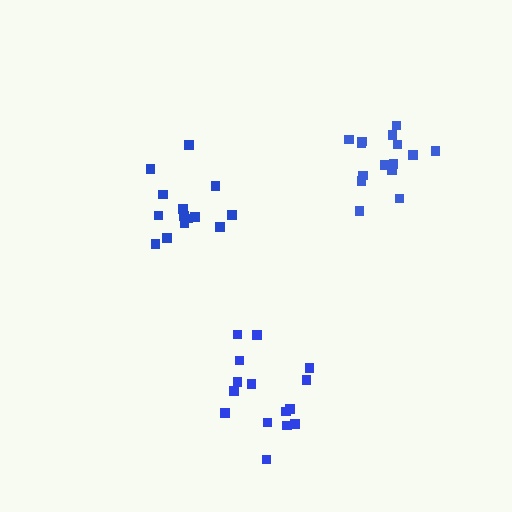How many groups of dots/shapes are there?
There are 3 groups.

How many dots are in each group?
Group 1: 14 dots, Group 2: 15 dots, Group 3: 15 dots (44 total).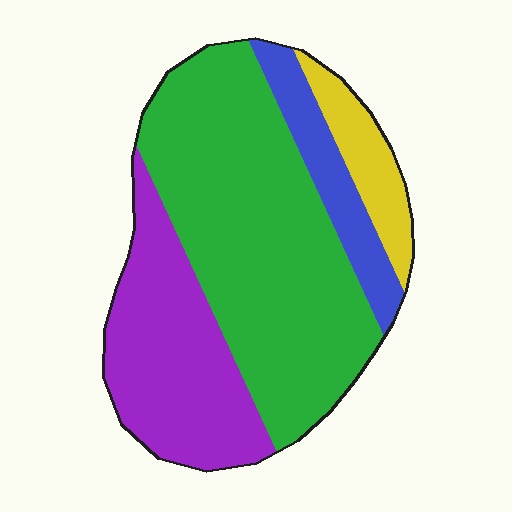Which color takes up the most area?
Green, at roughly 50%.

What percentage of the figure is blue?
Blue covers 11% of the figure.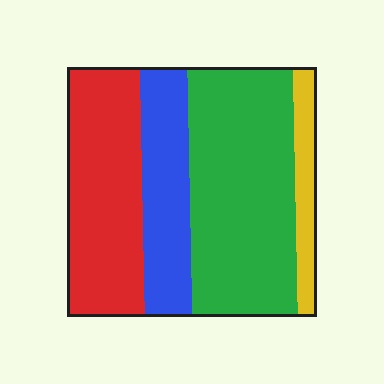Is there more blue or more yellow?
Blue.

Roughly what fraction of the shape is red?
Red takes up between a sixth and a third of the shape.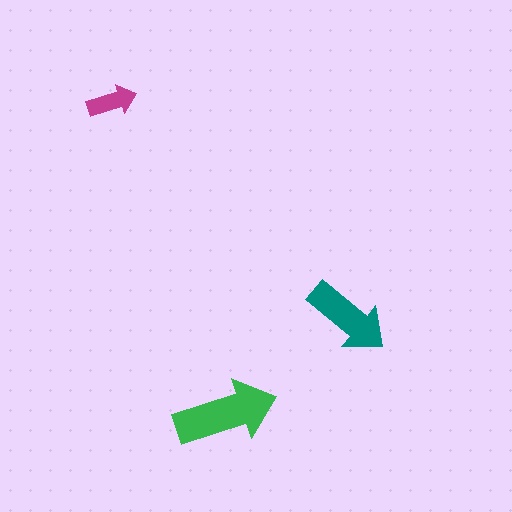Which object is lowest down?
The green arrow is bottommost.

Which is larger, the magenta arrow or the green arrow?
The green one.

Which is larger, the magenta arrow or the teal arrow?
The teal one.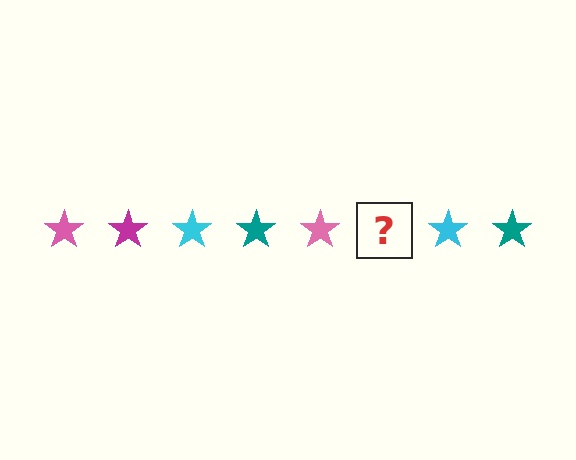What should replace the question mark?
The question mark should be replaced with a magenta star.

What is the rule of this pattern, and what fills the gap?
The rule is that the pattern cycles through pink, magenta, cyan, teal stars. The gap should be filled with a magenta star.